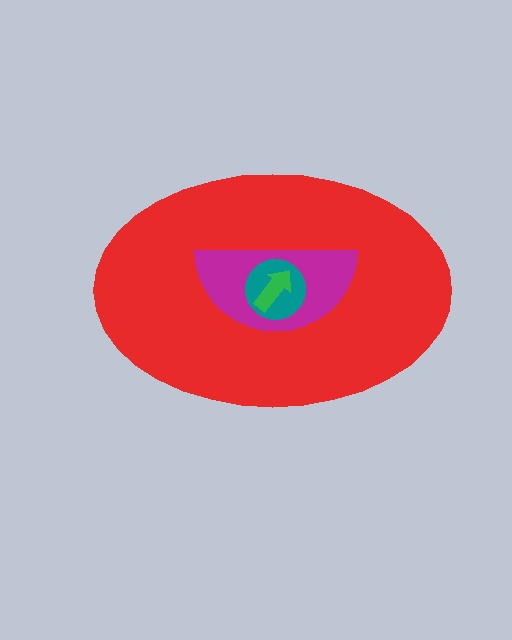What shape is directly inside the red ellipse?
The magenta semicircle.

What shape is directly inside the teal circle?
The green arrow.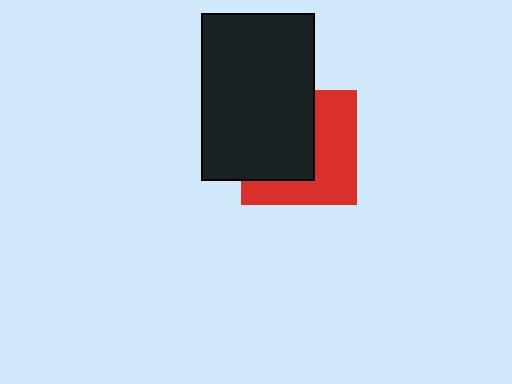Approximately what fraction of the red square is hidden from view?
Roughly 51% of the red square is hidden behind the black rectangle.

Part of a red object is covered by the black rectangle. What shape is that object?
It is a square.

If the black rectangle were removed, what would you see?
You would see the complete red square.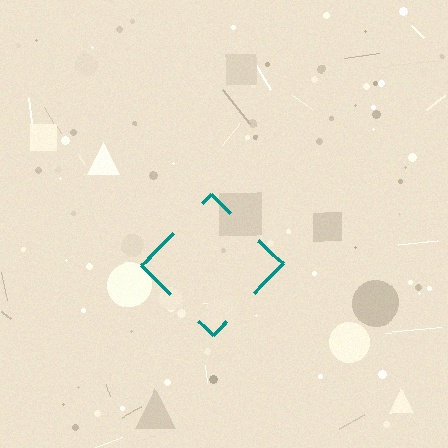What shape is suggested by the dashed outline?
The dashed outline suggests a diamond.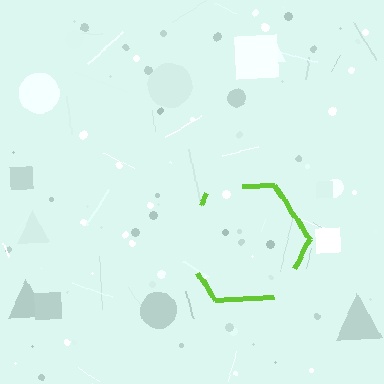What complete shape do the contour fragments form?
The contour fragments form a hexagon.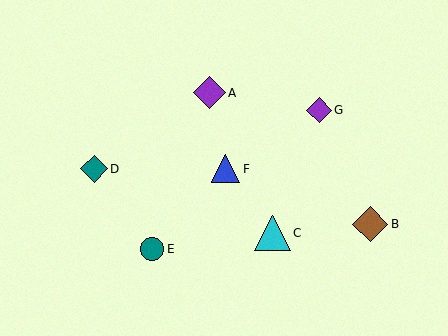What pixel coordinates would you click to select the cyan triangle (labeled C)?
Click at (273, 233) to select the cyan triangle C.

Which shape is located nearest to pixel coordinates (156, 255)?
The teal circle (labeled E) at (152, 249) is nearest to that location.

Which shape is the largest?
The cyan triangle (labeled C) is the largest.